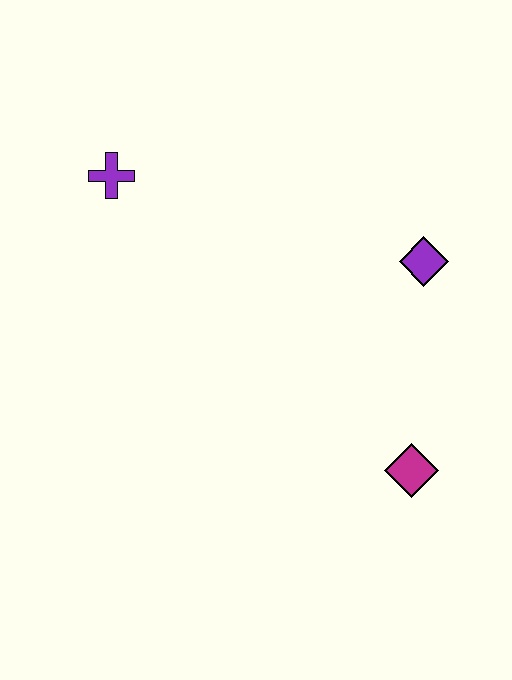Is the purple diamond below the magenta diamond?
No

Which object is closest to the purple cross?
The purple diamond is closest to the purple cross.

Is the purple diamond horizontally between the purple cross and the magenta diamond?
No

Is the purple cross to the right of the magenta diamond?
No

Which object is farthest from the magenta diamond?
The purple cross is farthest from the magenta diamond.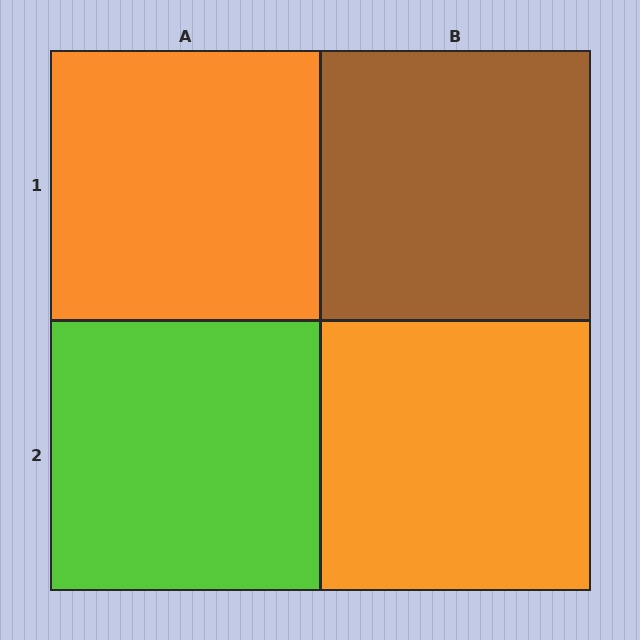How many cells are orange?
2 cells are orange.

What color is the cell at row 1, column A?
Orange.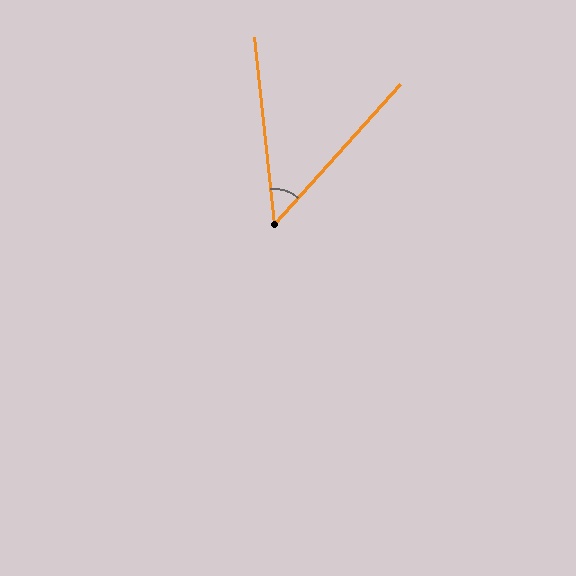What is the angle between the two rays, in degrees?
Approximately 48 degrees.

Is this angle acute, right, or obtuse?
It is acute.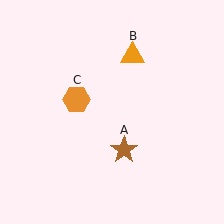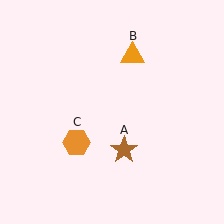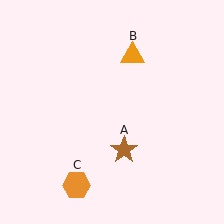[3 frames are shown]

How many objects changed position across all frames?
1 object changed position: orange hexagon (object C).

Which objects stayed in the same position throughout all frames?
Brown star (object A) and orange triangle (object B) remained stationary.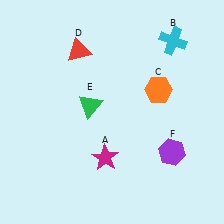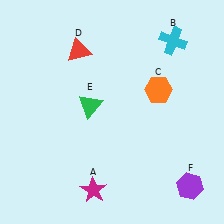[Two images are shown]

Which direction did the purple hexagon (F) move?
The purple hexagon (F) moved down.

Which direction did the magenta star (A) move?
The magenta star (A) moved down.